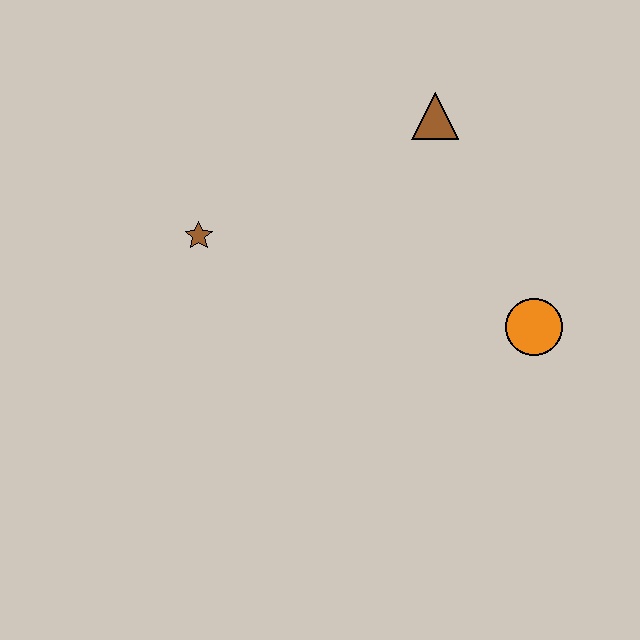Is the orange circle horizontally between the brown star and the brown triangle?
No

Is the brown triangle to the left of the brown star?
No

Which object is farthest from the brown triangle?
The brown star is farthest from the brown triangle.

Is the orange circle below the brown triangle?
Yes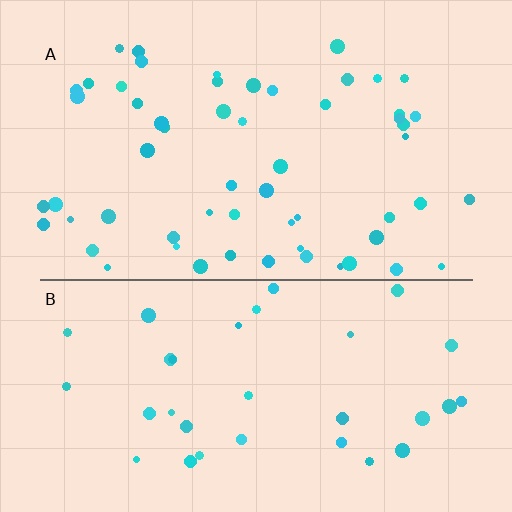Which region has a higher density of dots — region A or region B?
A (the top).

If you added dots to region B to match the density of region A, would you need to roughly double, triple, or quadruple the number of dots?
Approximately double.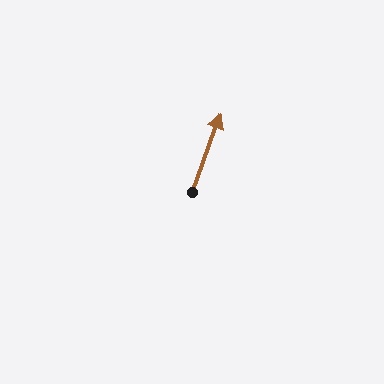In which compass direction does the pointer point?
North.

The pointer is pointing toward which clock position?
Roughly 1 o'clock.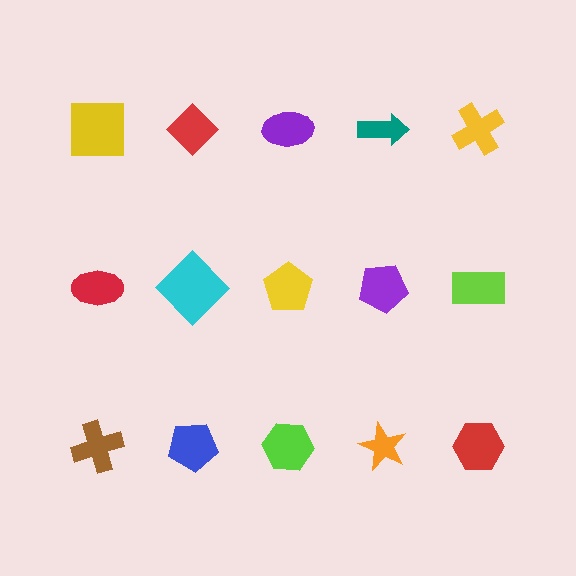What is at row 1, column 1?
A yellow square.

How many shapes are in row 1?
5 shapes.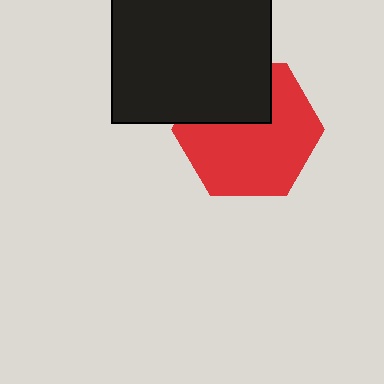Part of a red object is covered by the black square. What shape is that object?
It is a hexagon.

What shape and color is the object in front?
The object in front is a black square.